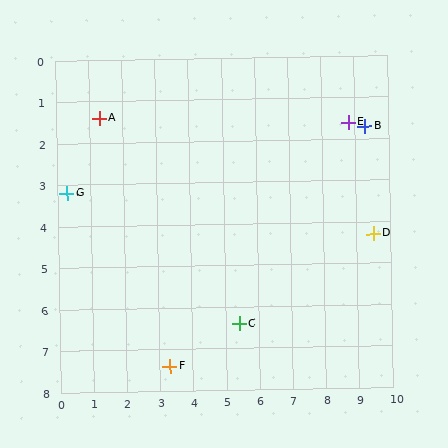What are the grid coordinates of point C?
Point C is at approximately (5.4, 6.4).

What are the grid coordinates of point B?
Point B is at approximately (9.3, 1.7).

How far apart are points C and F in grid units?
Points C and F are about 2.3 grid units apart.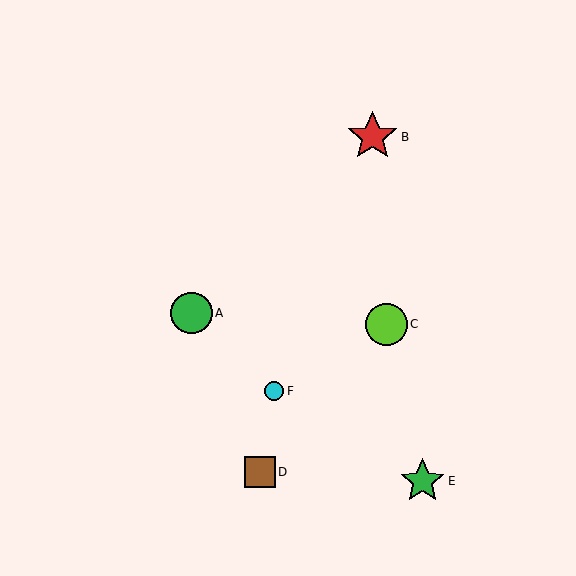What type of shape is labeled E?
Shape E is a green star.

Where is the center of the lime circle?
The center of the lime circle is at (387, 324).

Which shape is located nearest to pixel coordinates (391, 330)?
The lime circle (labeled C) at (387, 324) is nearest to that location.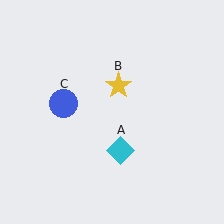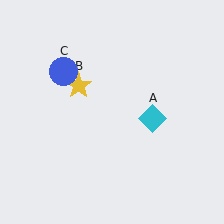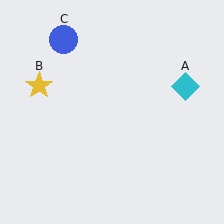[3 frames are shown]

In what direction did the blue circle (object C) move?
The blue circle (object C) moved up.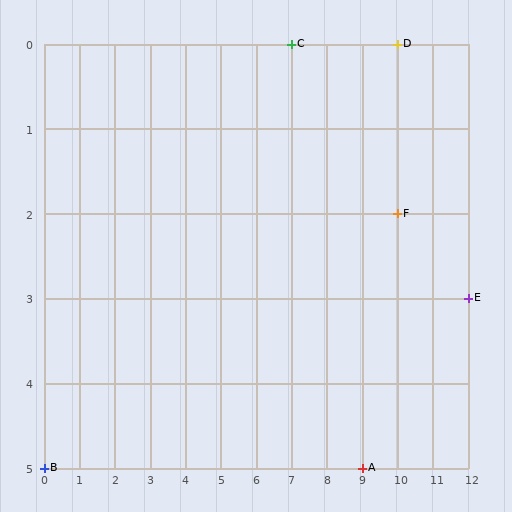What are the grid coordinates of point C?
Point C is at grid coordinates (7, 0).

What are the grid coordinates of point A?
Point A is at grid coordinates (9, 5).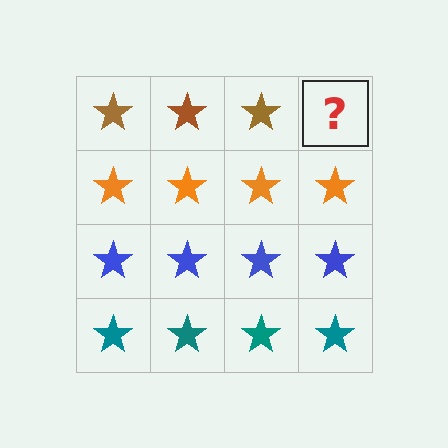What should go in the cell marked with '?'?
The missing cell should contain a brown star.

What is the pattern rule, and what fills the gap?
The rule is that each row has a consistent color. The gap should be filled with a brown star.